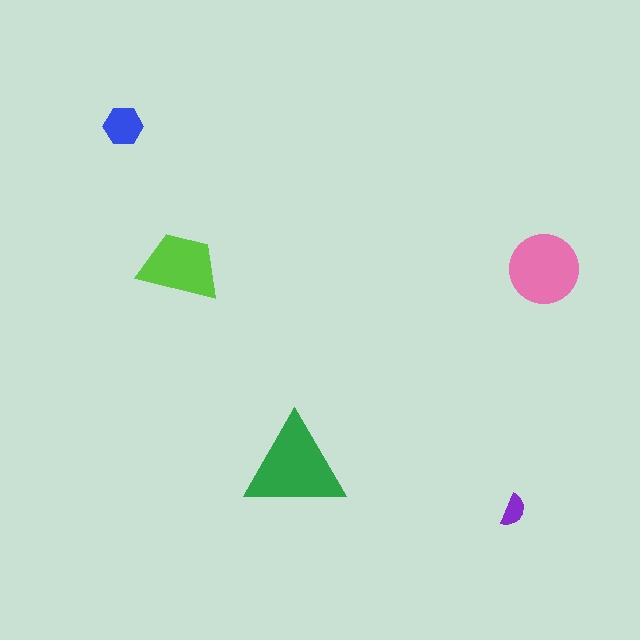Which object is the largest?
The green triangle.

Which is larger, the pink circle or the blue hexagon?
The pink circle.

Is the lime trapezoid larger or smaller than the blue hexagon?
Larger.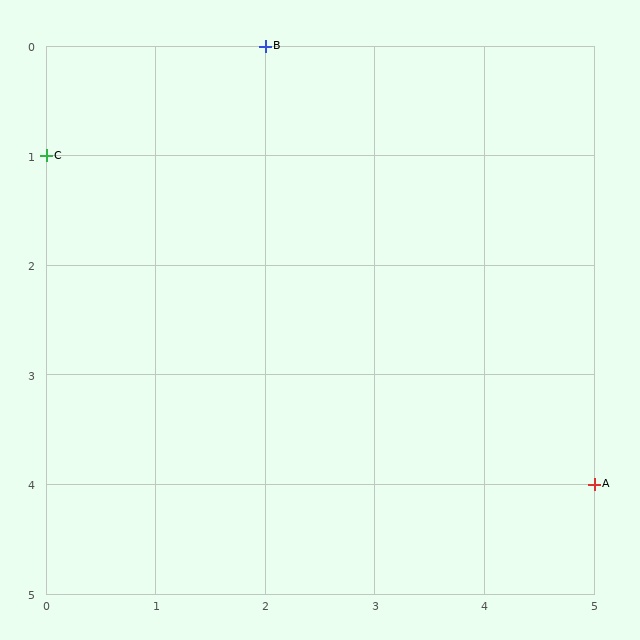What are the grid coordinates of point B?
Point B is at grid coordinates (2, 0).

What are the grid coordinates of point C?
Point C is at grid coordinates (0, 1).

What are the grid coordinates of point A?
Point A is at grid coordinates (5, 4).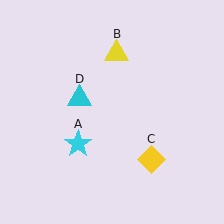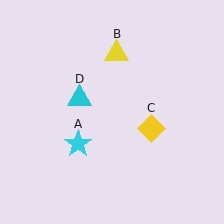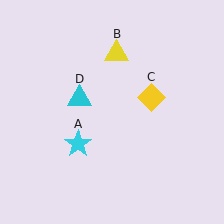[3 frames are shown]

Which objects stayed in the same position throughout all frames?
Cyan star (object A) and yellow triangle (object B) and cyan triangle (object D) remained stationary.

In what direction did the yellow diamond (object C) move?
The yellow diamond (object C) moved up.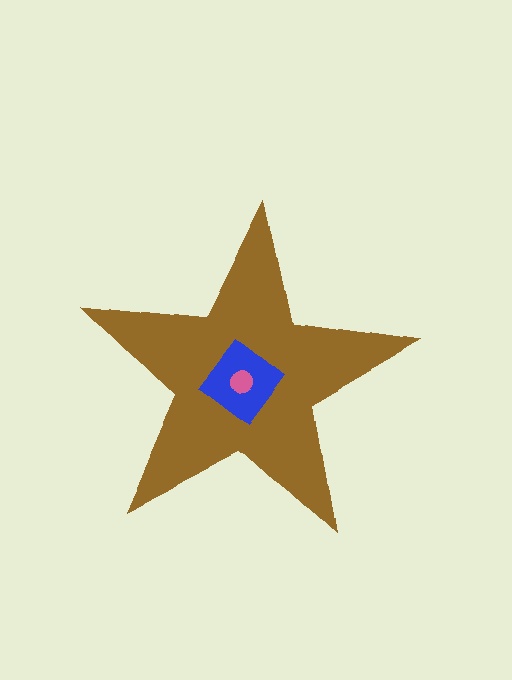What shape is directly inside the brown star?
The blue diamond.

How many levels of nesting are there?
3.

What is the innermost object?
The pink circle.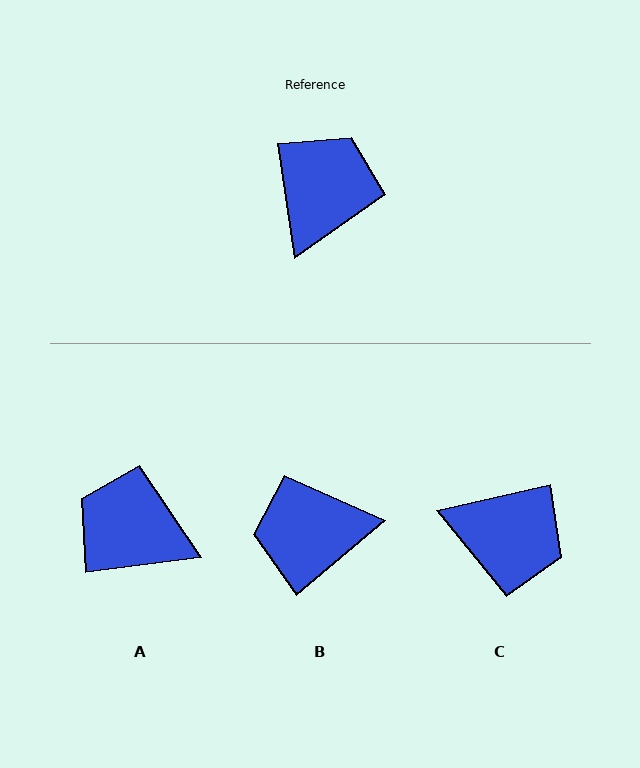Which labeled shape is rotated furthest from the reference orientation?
B, about 121 degrees away.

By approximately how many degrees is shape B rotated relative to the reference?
Approximately 121 degrees counter-clockwise.